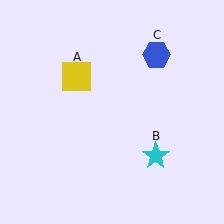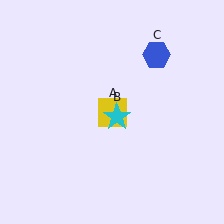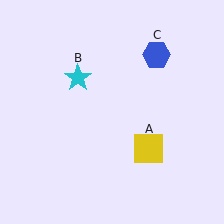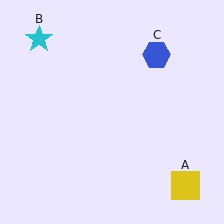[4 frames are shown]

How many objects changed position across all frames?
2 objects changed position: yellow square (object A), cyan star (object B).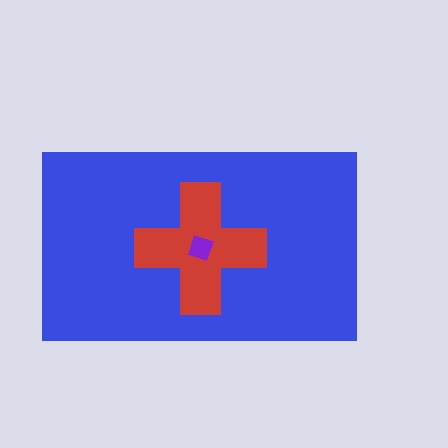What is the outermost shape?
The blue rectangle.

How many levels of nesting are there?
3.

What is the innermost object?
The purple square.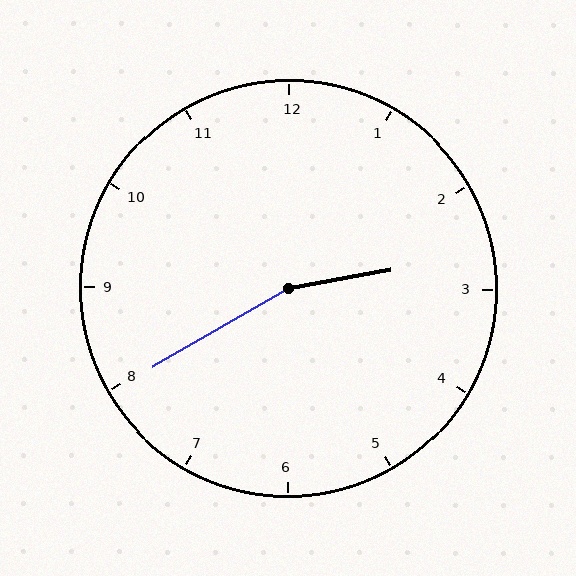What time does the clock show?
2:40.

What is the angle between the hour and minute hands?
Approximately 160 degrees.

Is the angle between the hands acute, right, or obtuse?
It is obtuse.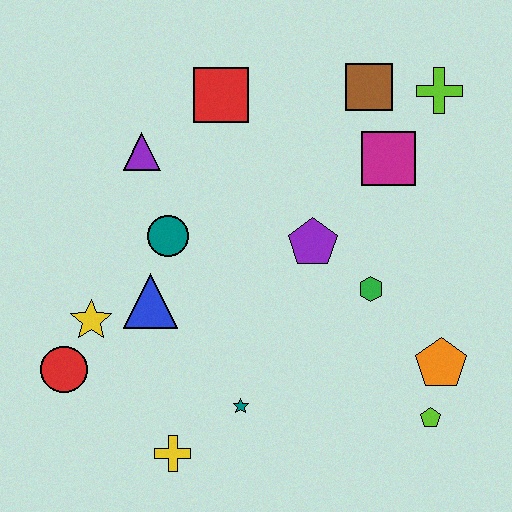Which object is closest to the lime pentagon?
The orange pentagon is closest to the lime pentagon.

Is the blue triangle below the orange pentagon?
No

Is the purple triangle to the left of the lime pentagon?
Yes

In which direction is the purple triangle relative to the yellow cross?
The purple triangle is above the yellow cross.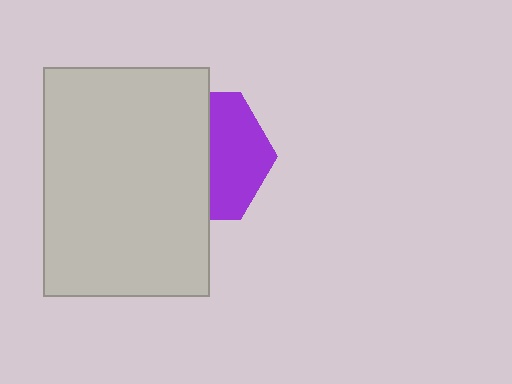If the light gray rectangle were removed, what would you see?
You would see the complete purple hexagon.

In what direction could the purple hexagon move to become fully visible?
The purple hexagon could move right. That would shift it out from behind the light gray rectangle entirely.